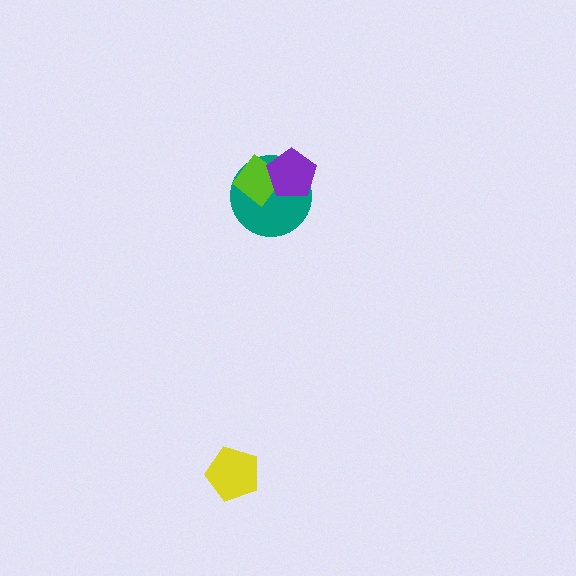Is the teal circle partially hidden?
Yes, it is partially covered by another shape.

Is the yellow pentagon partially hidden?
No, no other shape covers it.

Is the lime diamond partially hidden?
Yes, it is partially covered by another shape.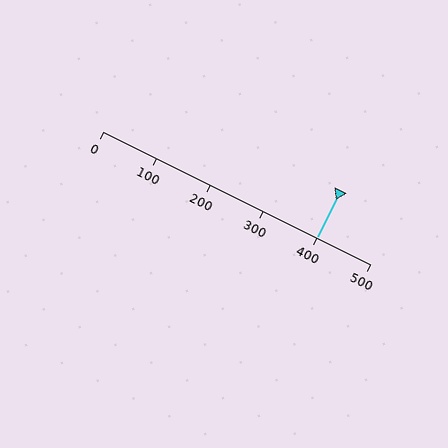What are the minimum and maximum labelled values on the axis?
The axis runs from 0 to 500.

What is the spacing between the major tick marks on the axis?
The major ticks are spaced 100 apart.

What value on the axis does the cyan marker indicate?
The marker indicates approximately 400.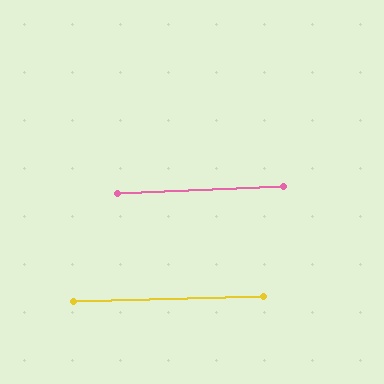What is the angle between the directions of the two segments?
Approximately 1 degree.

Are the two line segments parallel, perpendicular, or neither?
Parallel — their directions differ by only 1.2°.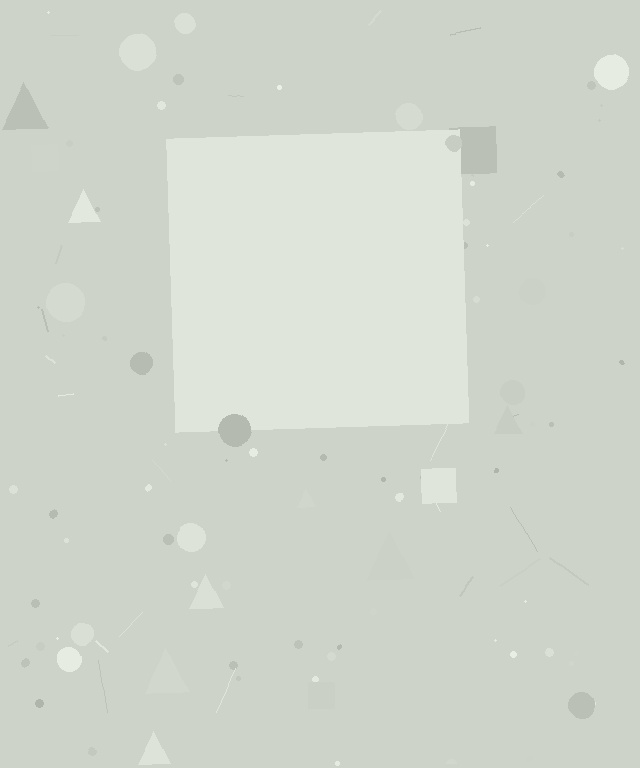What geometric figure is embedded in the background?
A square is embedded in the background.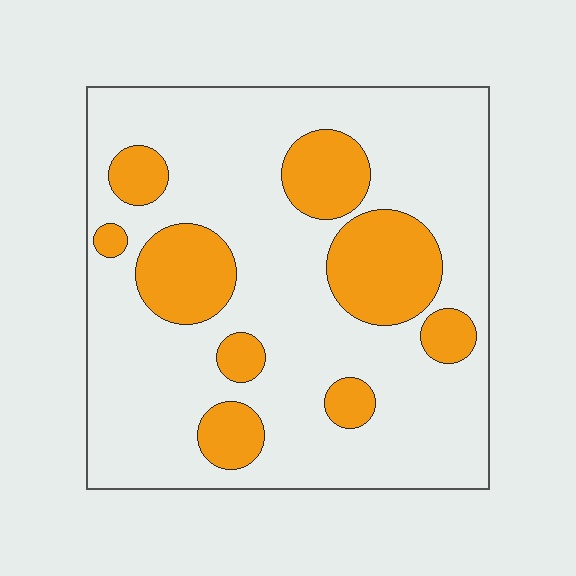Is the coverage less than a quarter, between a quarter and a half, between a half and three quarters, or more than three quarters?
Less than a quarter.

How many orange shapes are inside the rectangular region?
9.